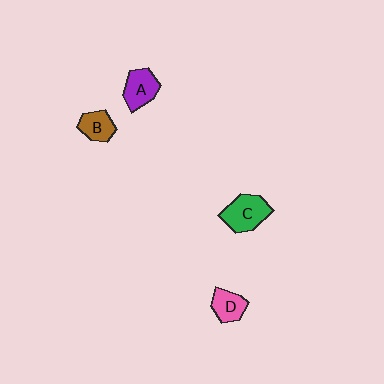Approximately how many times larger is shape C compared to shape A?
Approximately 1.3 times.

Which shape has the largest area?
Shape C (green).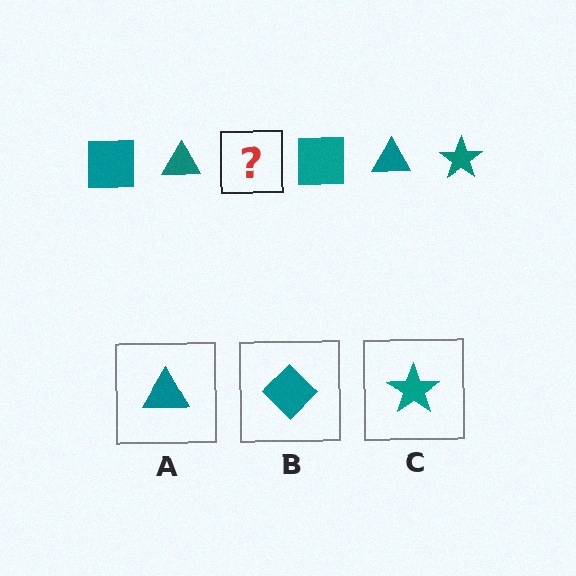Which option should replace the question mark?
Option C.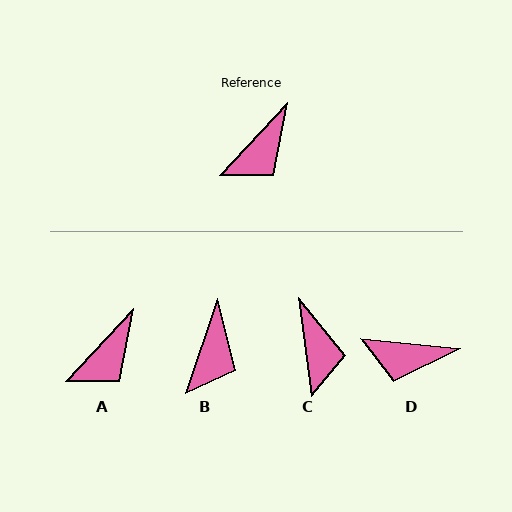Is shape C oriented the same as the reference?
No, it is off by about 50 degrees.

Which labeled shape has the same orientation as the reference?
A.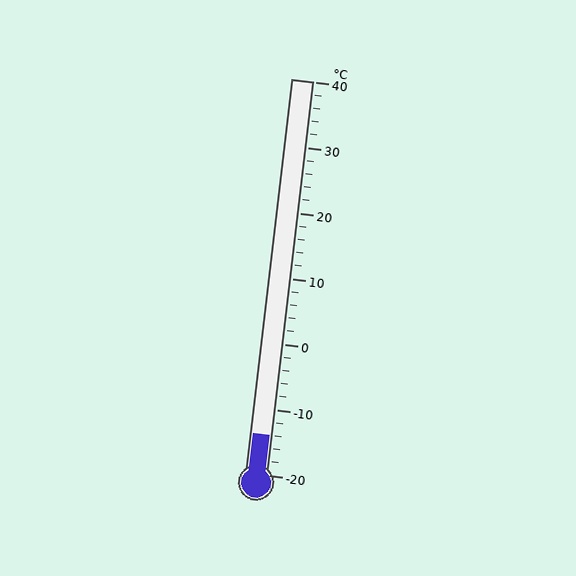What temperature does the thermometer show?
The thermometer shows approximately -14°C.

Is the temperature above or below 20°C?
The temperature is below 20°C.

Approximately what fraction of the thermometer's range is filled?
The thermometer is filled to approximately 10% of its range.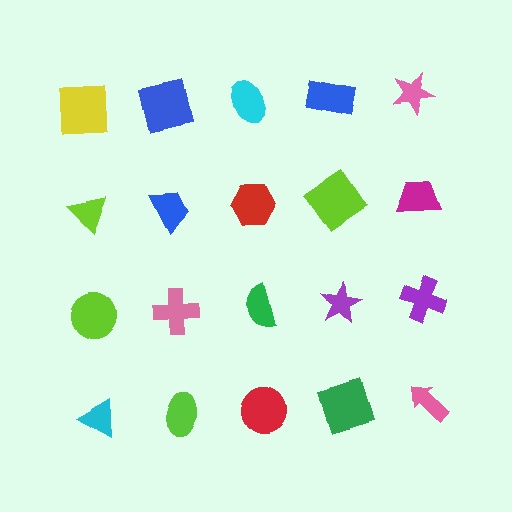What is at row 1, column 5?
A pink star.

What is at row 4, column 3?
A red circle.